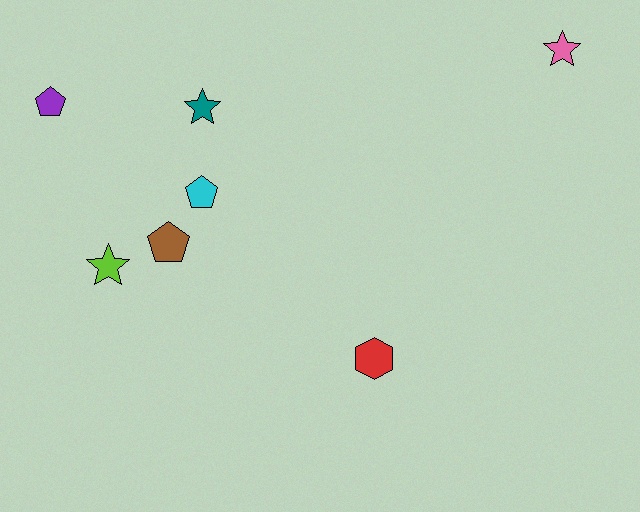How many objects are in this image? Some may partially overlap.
There are 7 objects.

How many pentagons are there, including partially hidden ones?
There are 3 pentagons.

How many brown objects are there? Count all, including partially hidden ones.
There is 1 brown object.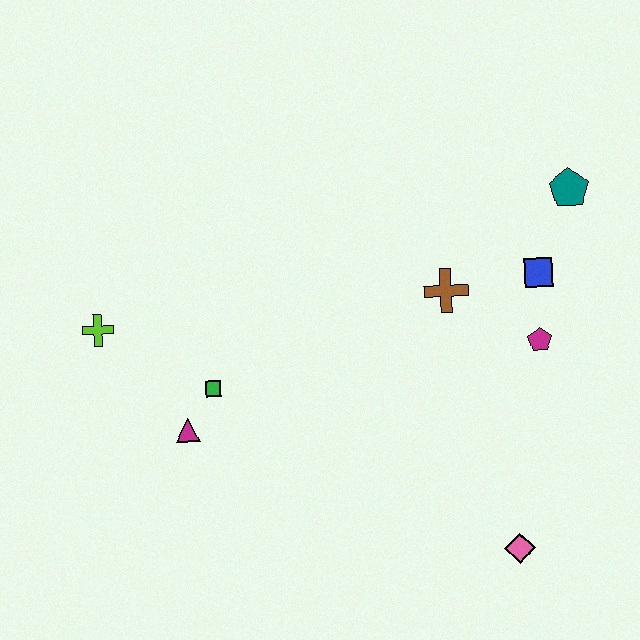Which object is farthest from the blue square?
The lime cross is farthest from the blue square.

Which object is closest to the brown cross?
The blue square is closest to the brown cross.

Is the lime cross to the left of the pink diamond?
Yes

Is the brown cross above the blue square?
No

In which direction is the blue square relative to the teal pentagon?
The blue square is below the teal pentagon.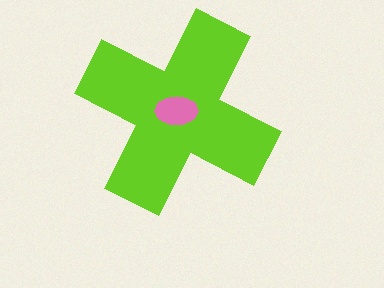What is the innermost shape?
The pink ellipse.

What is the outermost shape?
The lime cross.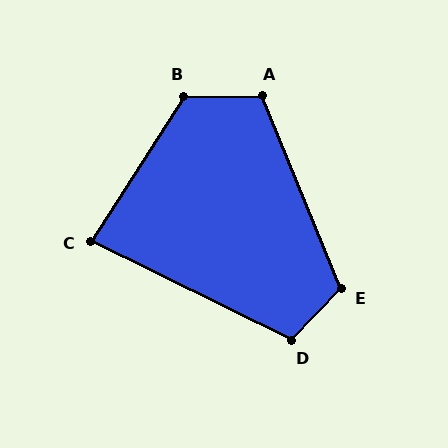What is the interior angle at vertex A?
Approximately 112 degrees (obtuse).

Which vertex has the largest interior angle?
B, at approximately 123 degrees.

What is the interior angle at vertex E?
Approximately 113 degrees (obtuse).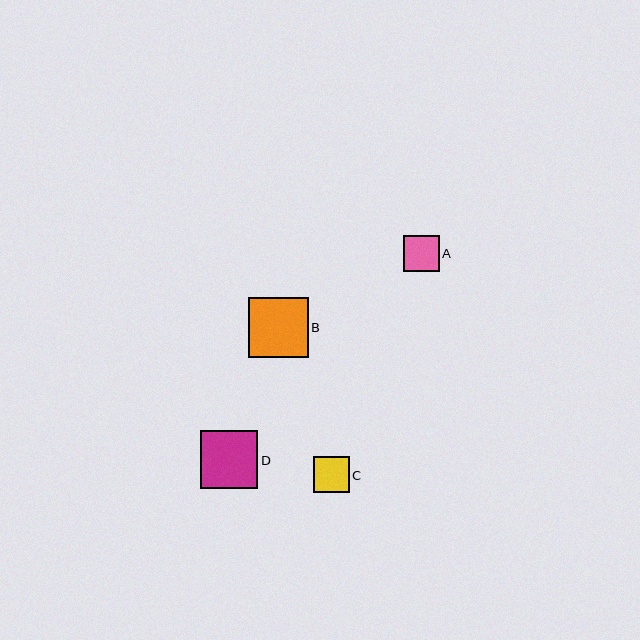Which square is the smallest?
Square A is the smallest with a size of approximately 36 pixels.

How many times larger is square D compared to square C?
Square D is approximately 1.6 times the size of square C.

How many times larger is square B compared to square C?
Square B is approximately 1.7 times the size of square C.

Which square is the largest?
Square B is the largest with a size of approximately 60 pixels.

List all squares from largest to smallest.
From largest to smallest: B, D, C, A.